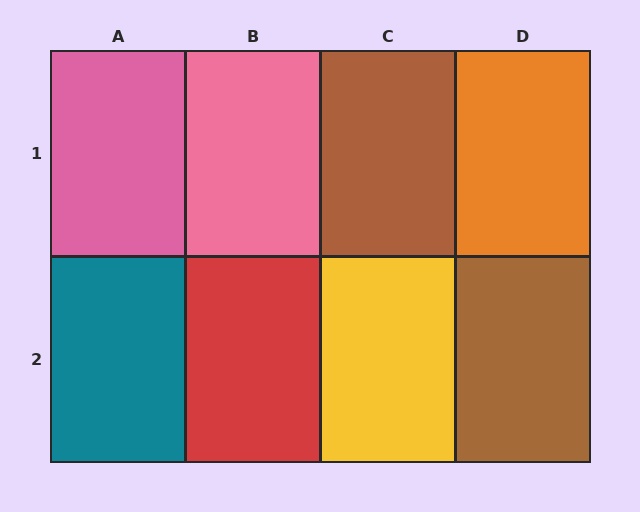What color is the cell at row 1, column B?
Pink.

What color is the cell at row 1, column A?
Pink.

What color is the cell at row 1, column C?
Brown.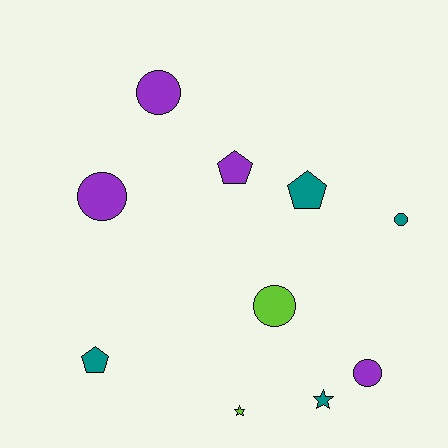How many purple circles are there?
There are 3 purple circles.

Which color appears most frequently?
Purple, with 4 objects.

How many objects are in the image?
There are 10 objects.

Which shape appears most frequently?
Circle, with 5 objects.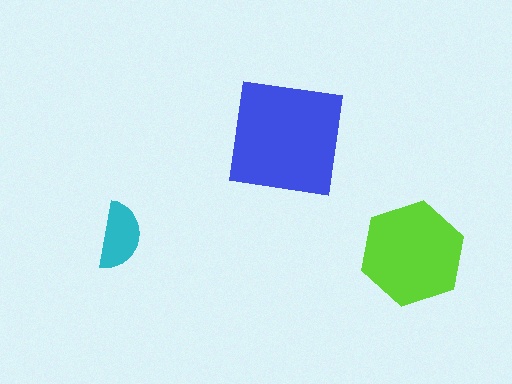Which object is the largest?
The blue square.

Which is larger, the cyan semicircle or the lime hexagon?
The lime hexagon.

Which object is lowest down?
The lime hexagon is bottommost.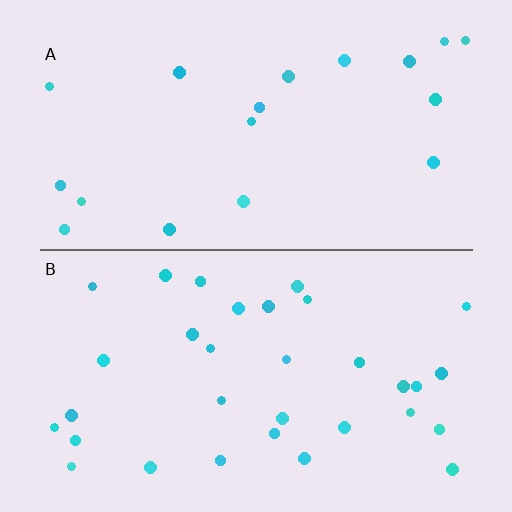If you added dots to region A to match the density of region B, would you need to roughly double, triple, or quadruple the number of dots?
Approximately double.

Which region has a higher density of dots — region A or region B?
B (the bottom).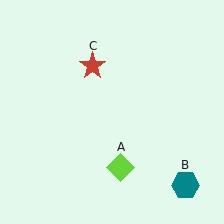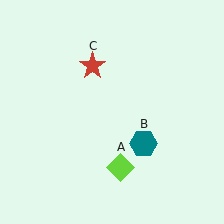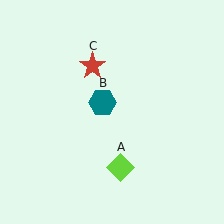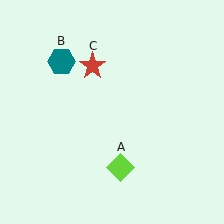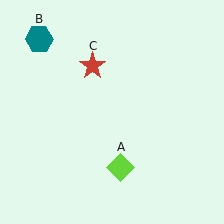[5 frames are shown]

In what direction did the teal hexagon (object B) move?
The teal hexagon (object B) moved up and to the left.